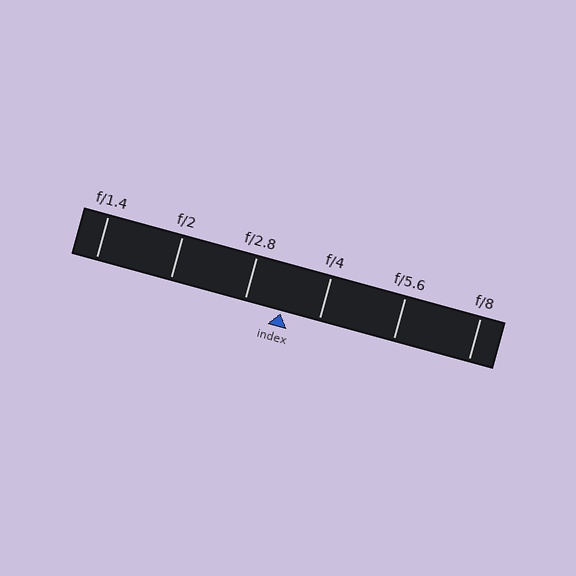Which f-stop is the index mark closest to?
The index mark is closest to f/2.8.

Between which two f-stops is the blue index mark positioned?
The index mark is between f/2.8 and f/4.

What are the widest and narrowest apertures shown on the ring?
The widest aperture shown is f/1.4 and the narrowest is f/8.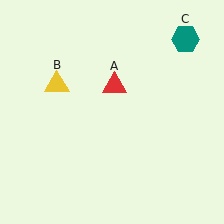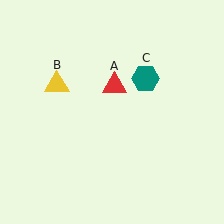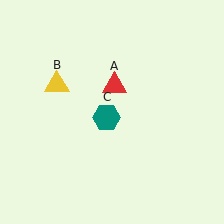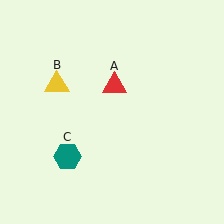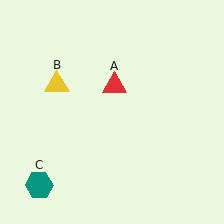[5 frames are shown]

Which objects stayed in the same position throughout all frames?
Red triangle (object A) and yellow triangle (object B) remained stationary.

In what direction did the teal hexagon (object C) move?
The teal hexagon (object C) moved down and to the left.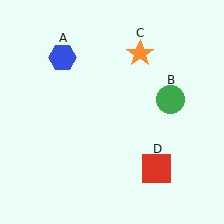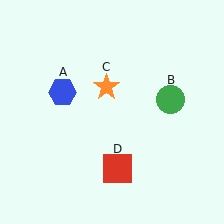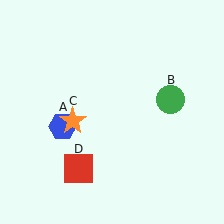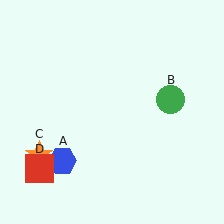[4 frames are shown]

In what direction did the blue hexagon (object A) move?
The blue hexagon (object A) moved down.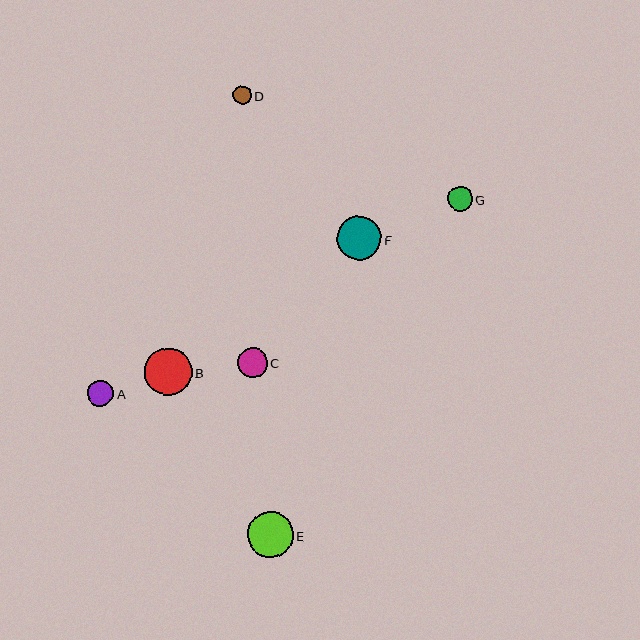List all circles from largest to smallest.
From largest to smallest: B, E, F, C, A, G, D.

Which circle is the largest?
Circle B is the largest with a size of approximately 47 pixels.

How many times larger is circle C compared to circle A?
Circle C is approximately 1.2 times the size of circle A.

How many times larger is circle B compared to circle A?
Circle B is approximately 1.8 times the size of circle A.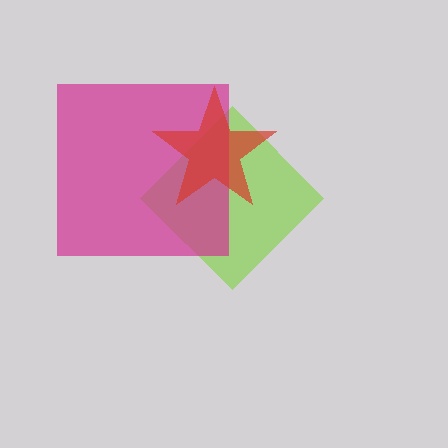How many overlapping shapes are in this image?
There are 3 overlapping shapes in the image.